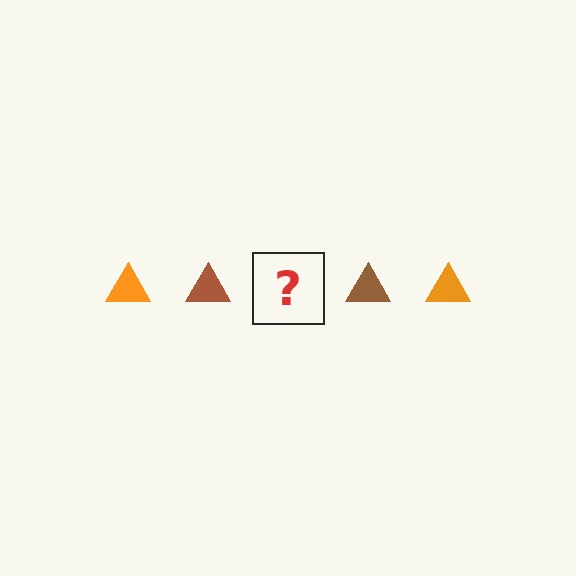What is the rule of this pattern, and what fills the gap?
The rule is that the pattern cycles through orange, brown triangles. The gap should be filled with an orange triangle.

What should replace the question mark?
The question mark should be replaced with an orange triangle.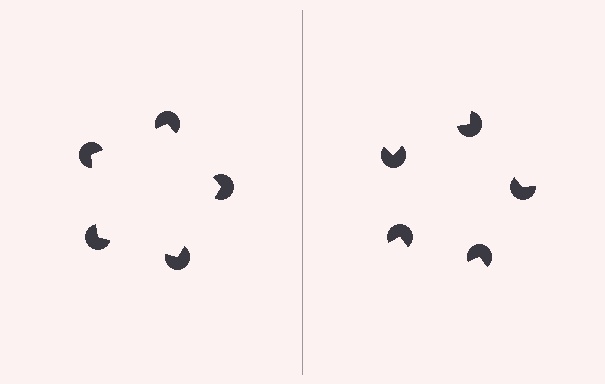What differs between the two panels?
The pac-man discs are positioned identically on both sides; only the wedge orientations differ. On the left they align to a pentagon; on the right they are misaligned.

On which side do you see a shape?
An illusory pentagon appears on the left side. On the right side the wedge cuts are rotated, so no coherent shape forms.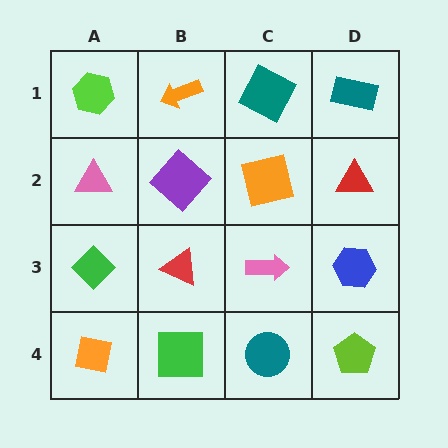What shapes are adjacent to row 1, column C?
An orange square (row 2, column C), an orange arrow (row 1, column B), a teal rectangle (row 1, column D).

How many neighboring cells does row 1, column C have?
3.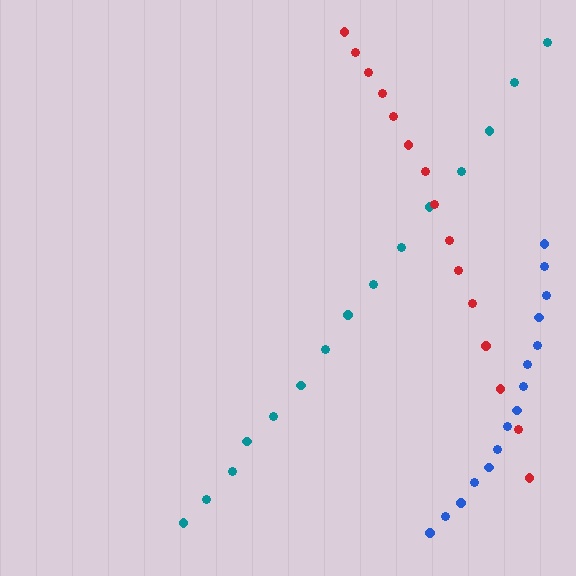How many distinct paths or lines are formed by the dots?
There are 3 distinct paths.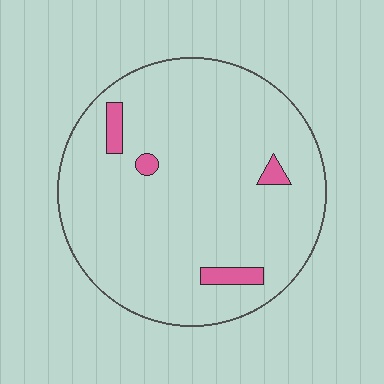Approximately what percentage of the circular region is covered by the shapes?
Approximately 5%.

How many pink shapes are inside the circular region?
4.